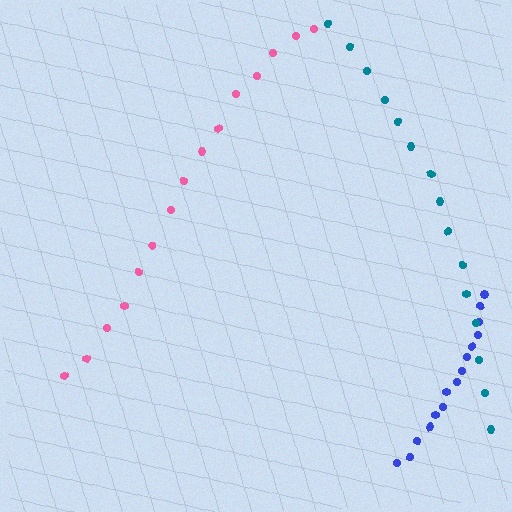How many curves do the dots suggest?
There are 3 distinct paths.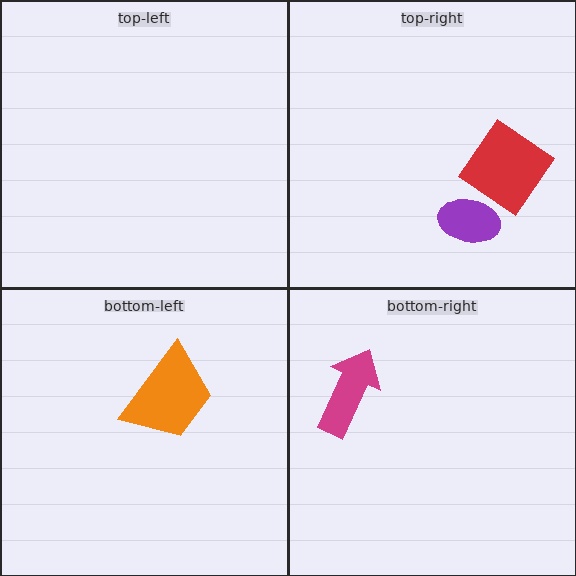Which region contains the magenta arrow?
The bottom-right region.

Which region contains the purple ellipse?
The top-right region.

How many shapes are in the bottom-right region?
1.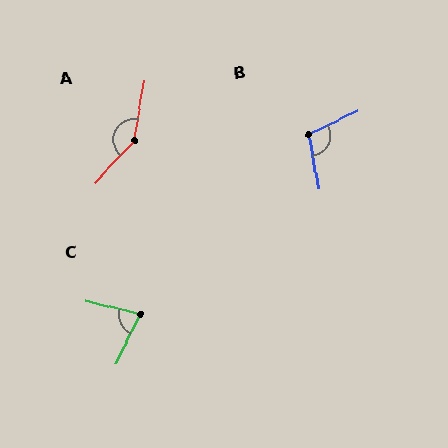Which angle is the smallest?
C, at approximately 78 degrees.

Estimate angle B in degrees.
Approximately 105 degrees.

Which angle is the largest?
A, at approximately 146 degrees.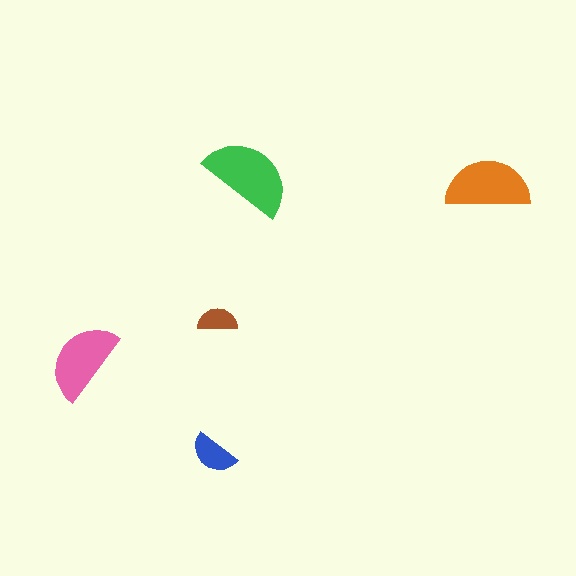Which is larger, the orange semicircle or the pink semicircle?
The orange one.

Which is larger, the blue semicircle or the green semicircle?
The green one.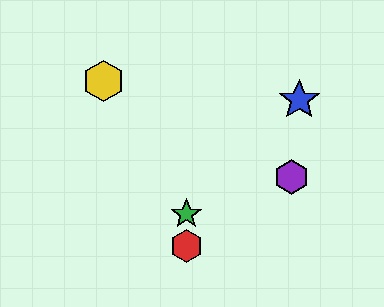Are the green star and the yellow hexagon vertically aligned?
No, the green star is at x≈186 and the yellow hexagon is at x≈104.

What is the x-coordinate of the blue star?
The blue star is at x≈299.